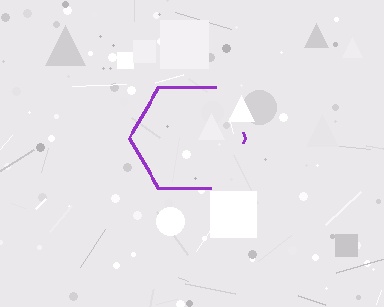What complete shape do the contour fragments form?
The contour fragments form a hexagon.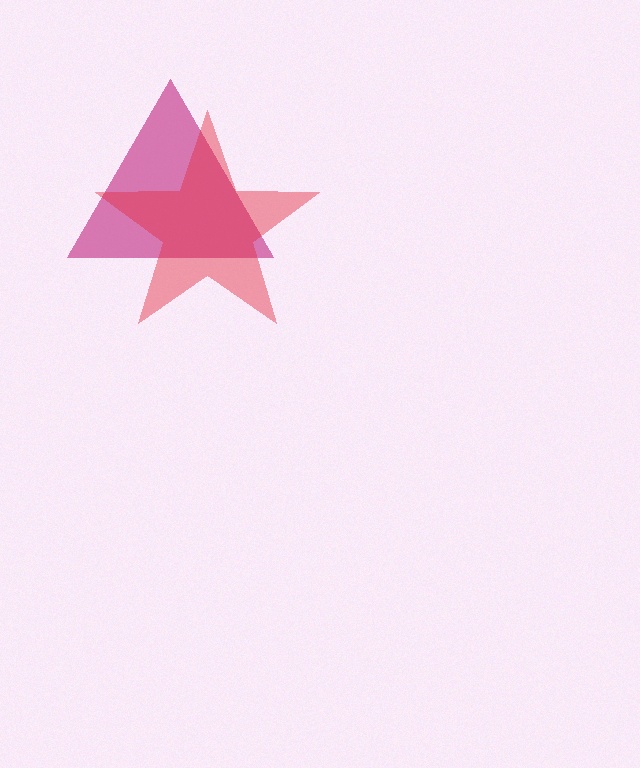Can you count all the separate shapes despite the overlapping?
Yes, there are 2 separate shapes.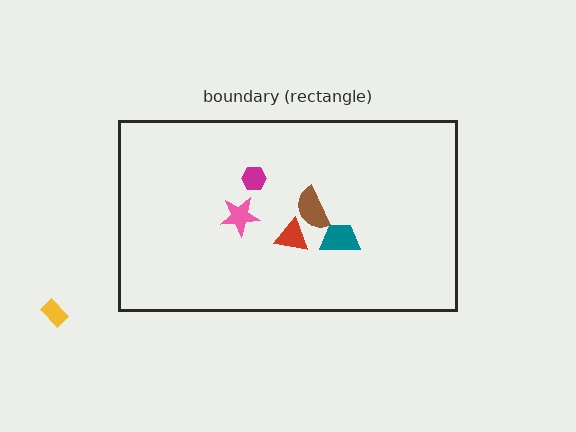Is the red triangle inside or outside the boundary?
Inside.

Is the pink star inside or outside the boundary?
Inside.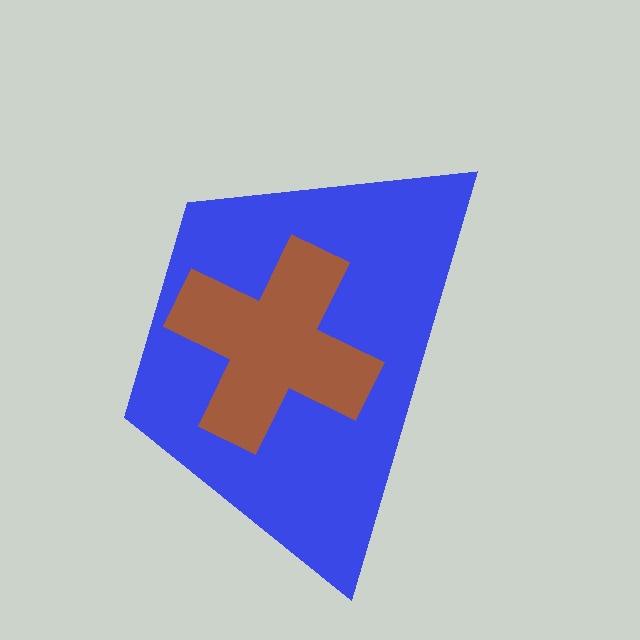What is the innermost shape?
The brown cross.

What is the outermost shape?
The blue trapezoid.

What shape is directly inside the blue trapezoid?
The brown cross.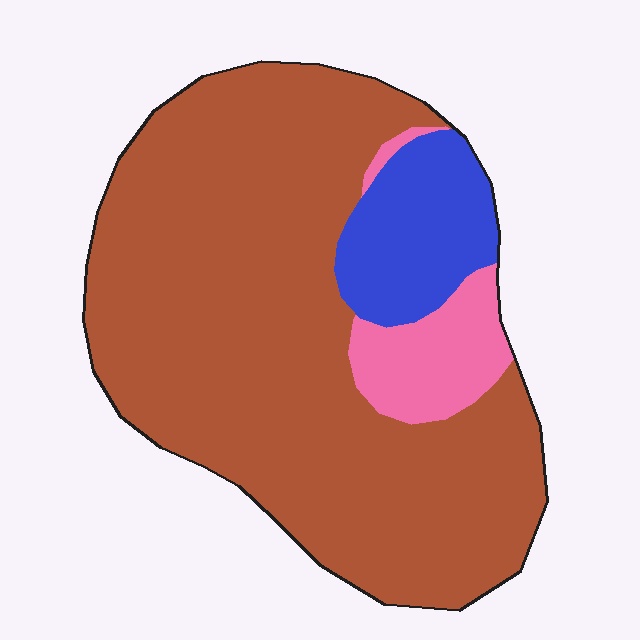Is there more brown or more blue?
Brown.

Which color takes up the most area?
Brown, at roughly 80%.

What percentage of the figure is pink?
Pink covers about 10% of the figure.